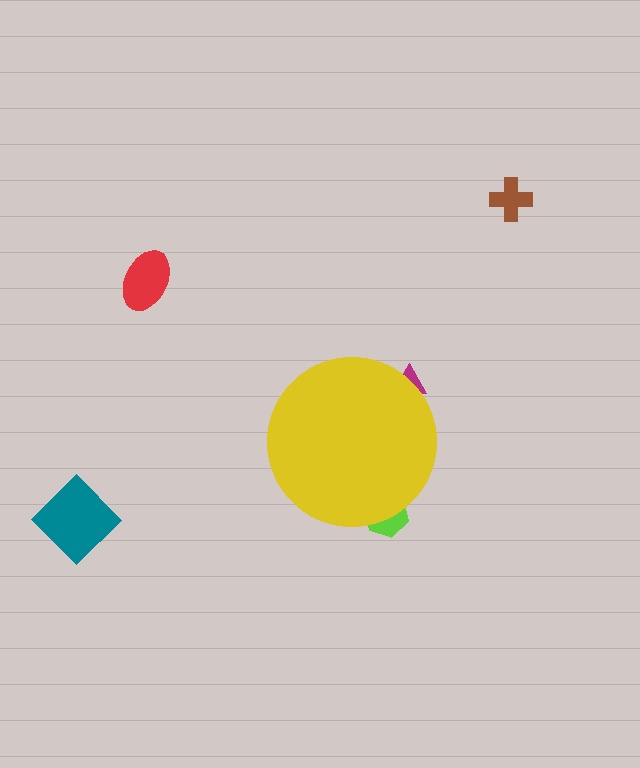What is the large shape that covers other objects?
A yellow circle.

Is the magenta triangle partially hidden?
Yes, the magenta triangle is partially hidden behind the yellow circle.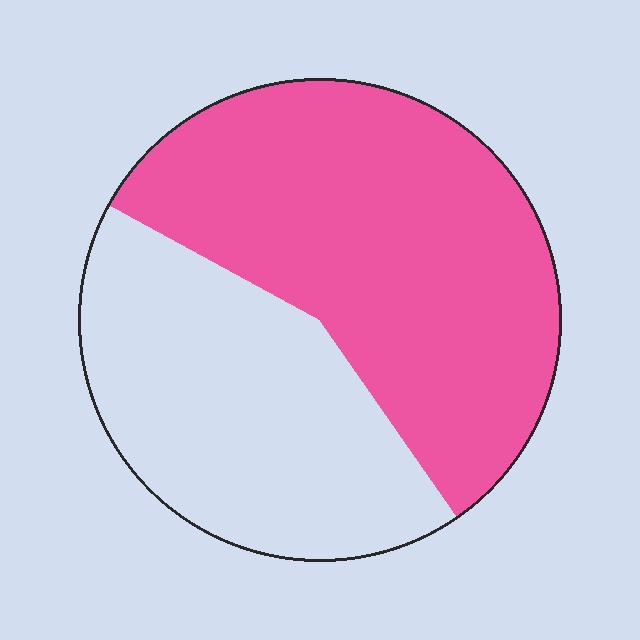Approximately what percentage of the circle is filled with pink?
Approximately 55%.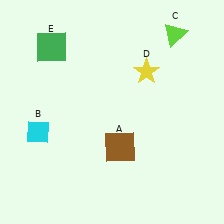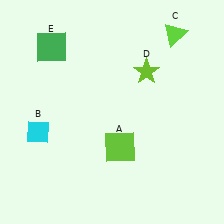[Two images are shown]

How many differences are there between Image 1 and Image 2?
There are 2 differences between the two images.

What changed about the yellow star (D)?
In Image 1, D is yellow. In Image 2, it changed to lime.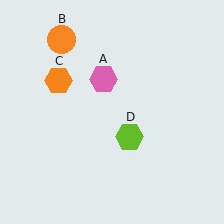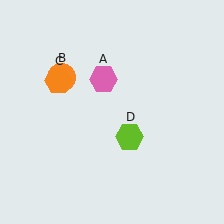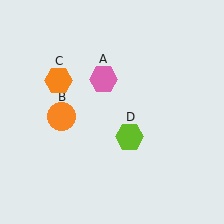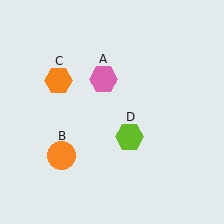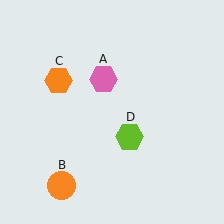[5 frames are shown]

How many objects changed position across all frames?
1 object changed position: orange circle (object B).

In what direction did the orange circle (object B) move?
The orange circle (object B) moved down.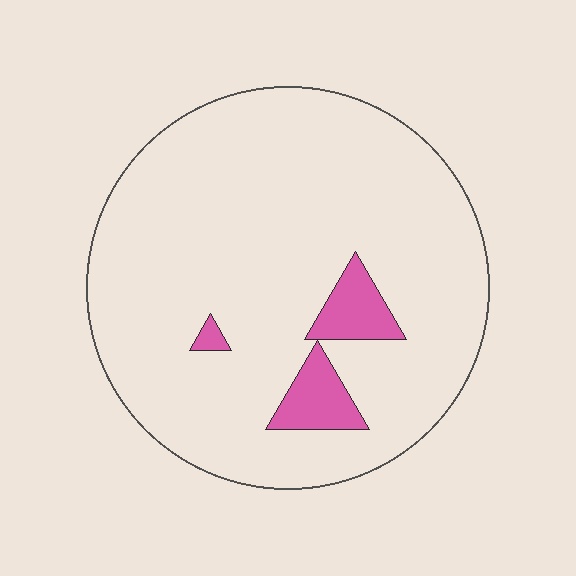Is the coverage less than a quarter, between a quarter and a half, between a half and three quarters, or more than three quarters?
Less than a quarter.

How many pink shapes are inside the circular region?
3.